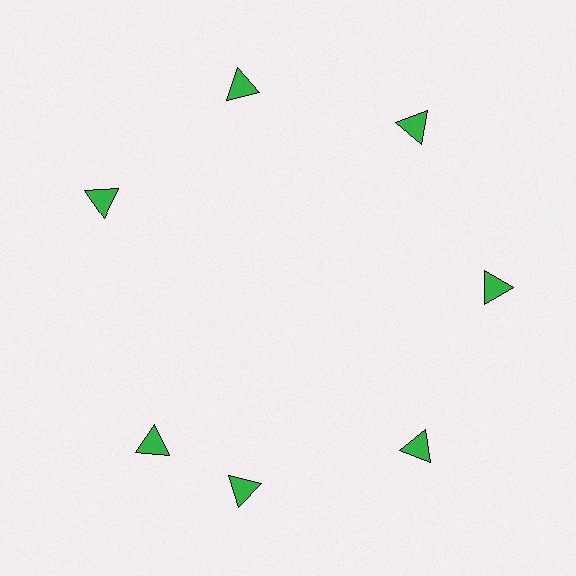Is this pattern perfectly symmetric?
No. The 7 green triangles are arranged in a ring, but one element near the 8 o'clock position is rotated out of alignment along the ring, breaking the 7-fold rotational symmetry.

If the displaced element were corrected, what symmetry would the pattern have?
It would have 7-fold rotational symmetry — the pattern would map onto itself every 51 degrees.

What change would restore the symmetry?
The symmetry would be restored by rotating it back into even spacing with its neighbors so that all 7 triangles sit at equal angles and equal distance from the center.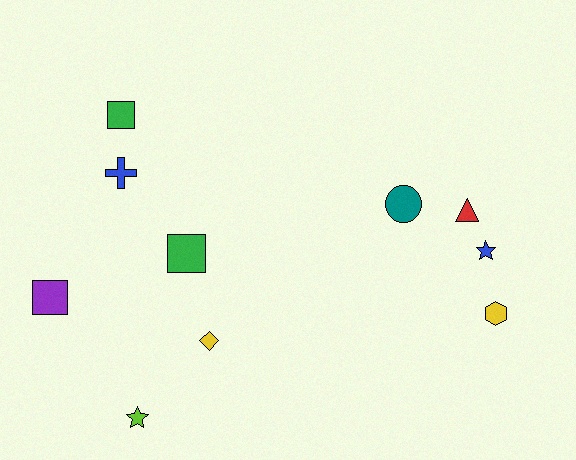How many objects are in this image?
There are 10 objects.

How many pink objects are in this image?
There are no pink objects.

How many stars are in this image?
There are 2 stars.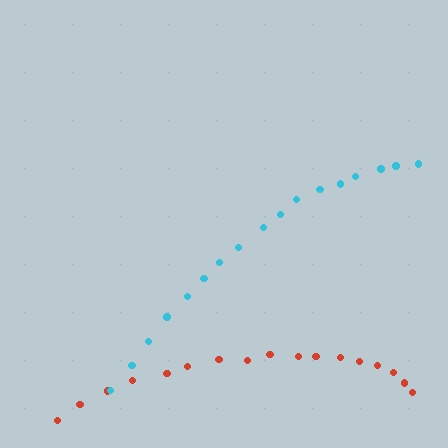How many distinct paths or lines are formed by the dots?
There are 2 distinct paths.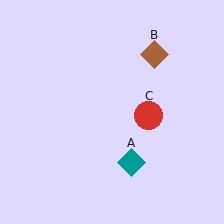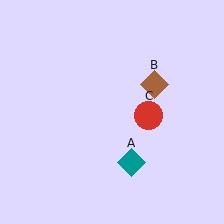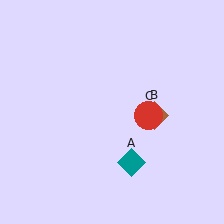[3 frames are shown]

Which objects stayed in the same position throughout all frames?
Teal diamond (object A) and red circle (object C) remained stationary.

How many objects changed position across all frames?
1 object changed position: brown diamond (object B).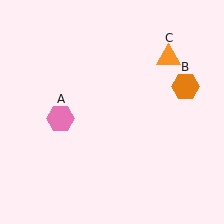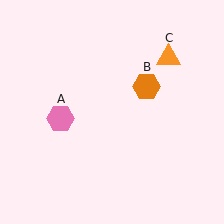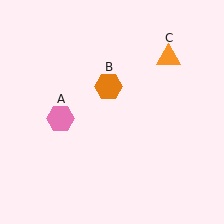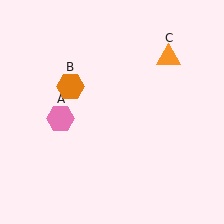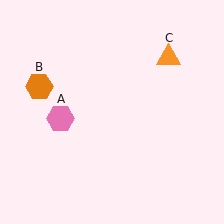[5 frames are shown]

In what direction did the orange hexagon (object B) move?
The orange hexagon (object B) moved left.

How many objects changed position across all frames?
1 object changed position: orange hexagon (object B).